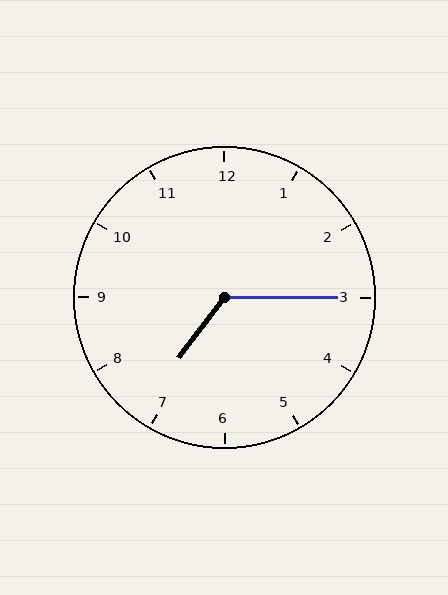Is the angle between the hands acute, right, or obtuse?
It is obtuse.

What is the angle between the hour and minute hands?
Approximately 128 degrees.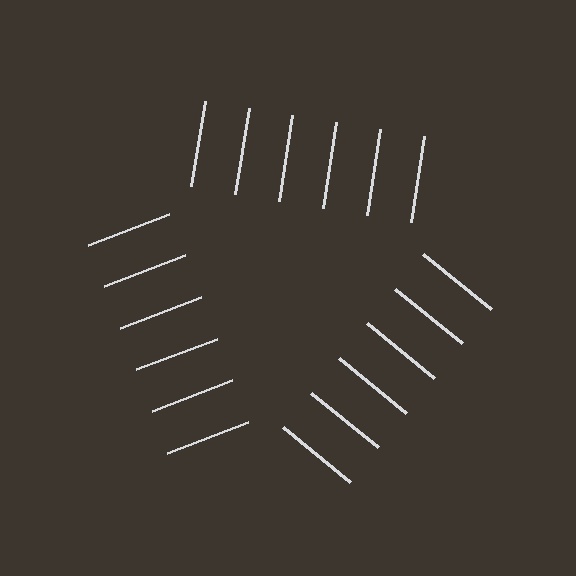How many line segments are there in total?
18 — 6 along each of the 3 edges.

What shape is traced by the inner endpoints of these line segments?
An illusory triangle — the line segments terminate on its edges but no continuous stroke is drawn.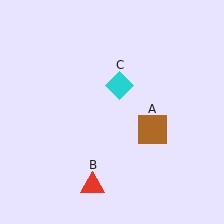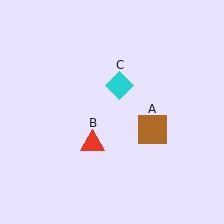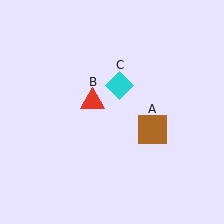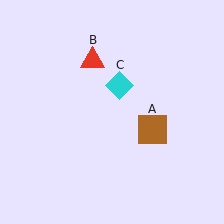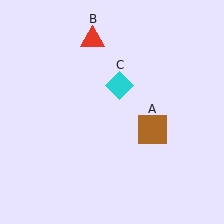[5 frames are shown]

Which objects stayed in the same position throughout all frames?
Brown square (object A) and cyan diamond (object C) remained stationary.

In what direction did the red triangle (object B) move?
The red triangle (object B) moved up.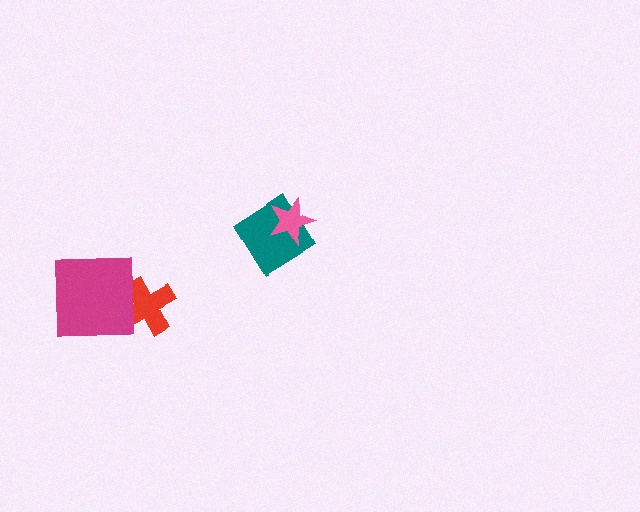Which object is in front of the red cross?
The magenta square is in front of the red cross.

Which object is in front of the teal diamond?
The pink star is in front of the teal diamond.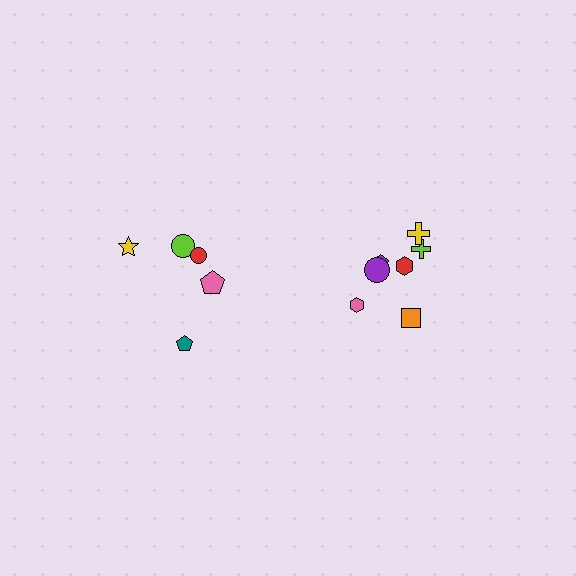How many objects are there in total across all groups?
There are 12 objects.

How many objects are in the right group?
There are 7 objects.